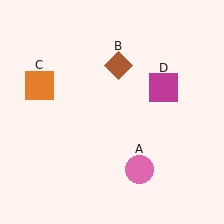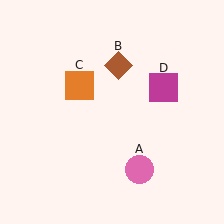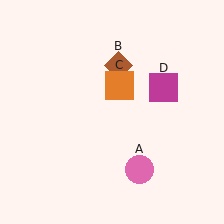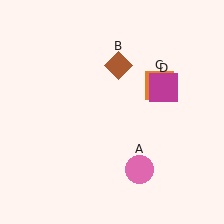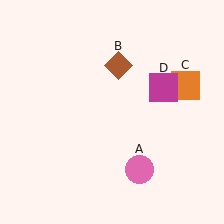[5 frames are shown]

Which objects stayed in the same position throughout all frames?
Pink circle (object A) and brown diamond (object B) and magenta square (object D) remained stationary.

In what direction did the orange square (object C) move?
The orange square (object C) moved right.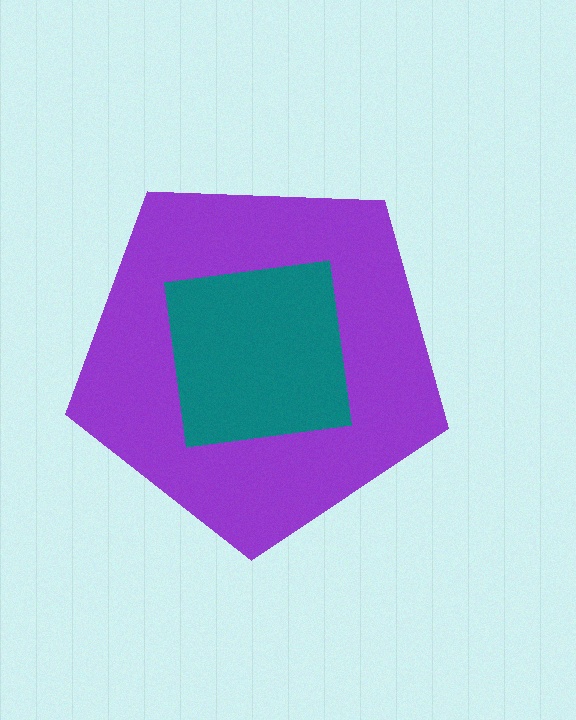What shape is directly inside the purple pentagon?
The teal square.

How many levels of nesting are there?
2.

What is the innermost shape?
The teal square.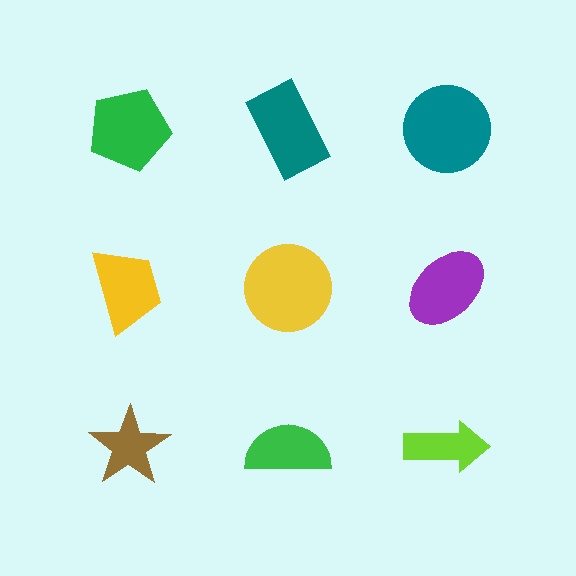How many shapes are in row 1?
3 shapes.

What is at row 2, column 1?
A yellow trapezoid.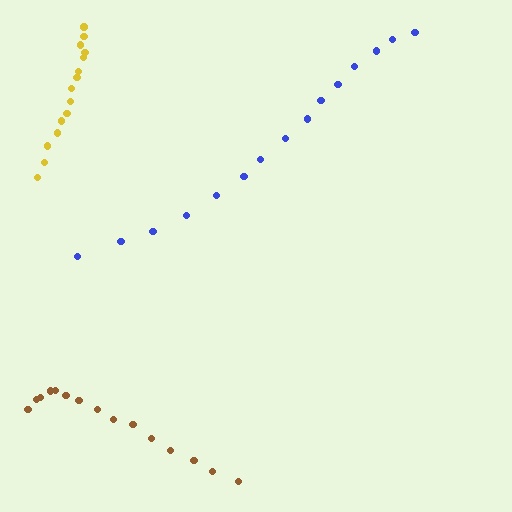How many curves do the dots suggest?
There are 3 distinct paths.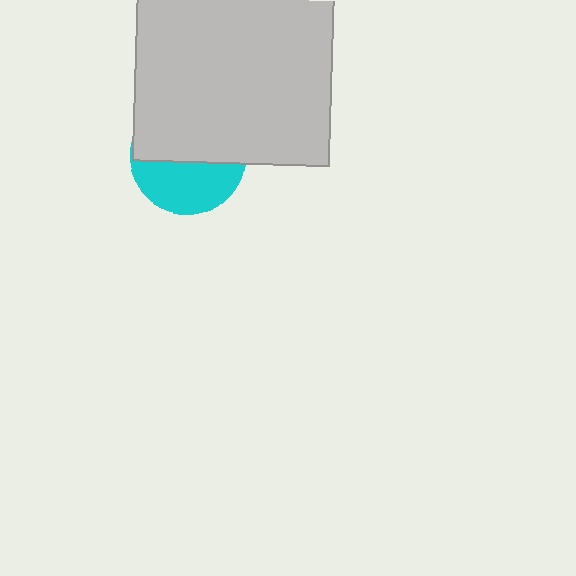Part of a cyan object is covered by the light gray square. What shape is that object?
It is a circle.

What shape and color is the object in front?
The object in front is a light gray square.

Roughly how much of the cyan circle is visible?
A small part of it is visible (roughly 44%).